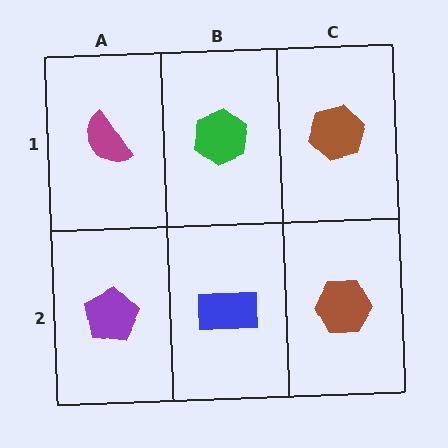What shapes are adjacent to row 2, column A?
A magenta semicircle (row 1, column A), a blue rectangle (row 2, column B).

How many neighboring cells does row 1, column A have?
2.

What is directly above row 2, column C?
A brown hexagon.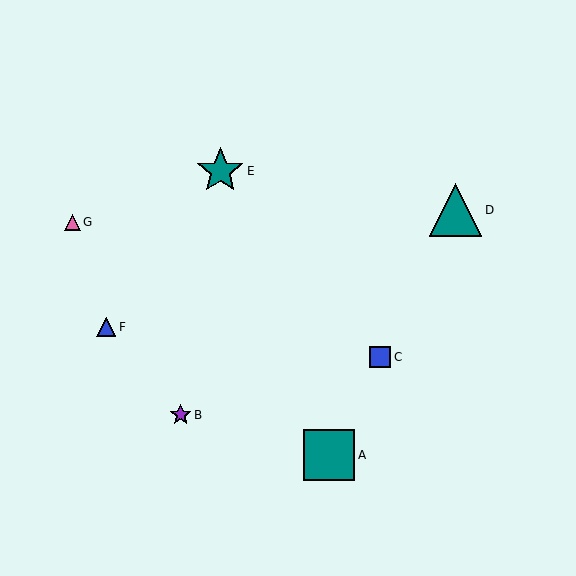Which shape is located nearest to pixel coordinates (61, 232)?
The pink triangle (labeled G) at (73, 222) is nearest to that location.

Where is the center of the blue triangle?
The center of the blue triangle is at (106, 327).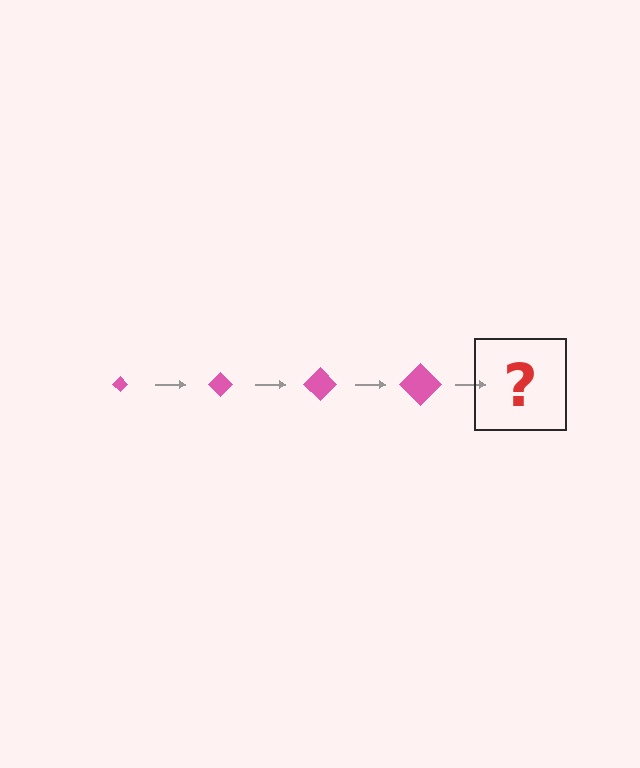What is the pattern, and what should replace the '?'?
The pattern is that the diamond gets progressively larger each step. The '?' should be a pink diamond, larger than the previous one.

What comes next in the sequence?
The next element should be a pink diamond, larger than the previous one.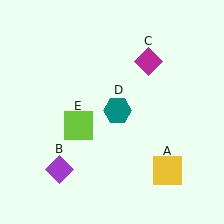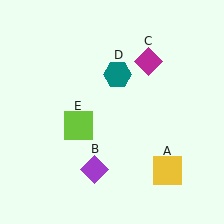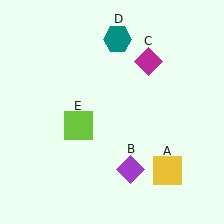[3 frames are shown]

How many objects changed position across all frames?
2 objects changed position: purple diamond (object B), teal hexagon (object D).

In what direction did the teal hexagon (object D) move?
The teal hexagon (object D) moved up.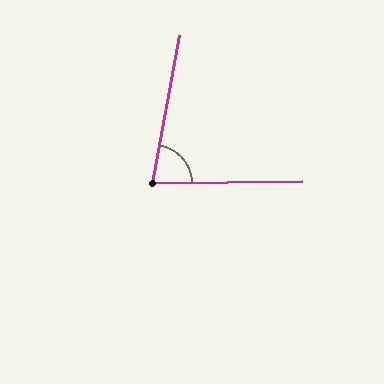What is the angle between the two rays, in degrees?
Approximately 79 degrees.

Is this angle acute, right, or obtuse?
It is acute.